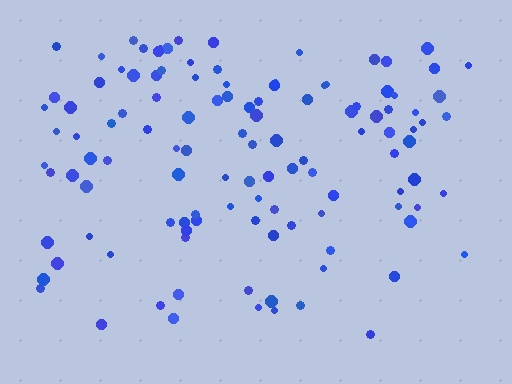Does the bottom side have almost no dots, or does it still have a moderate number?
Still a moderate number, just noticeably fewer than the top.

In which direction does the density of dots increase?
From bottom to top, with the top side densest.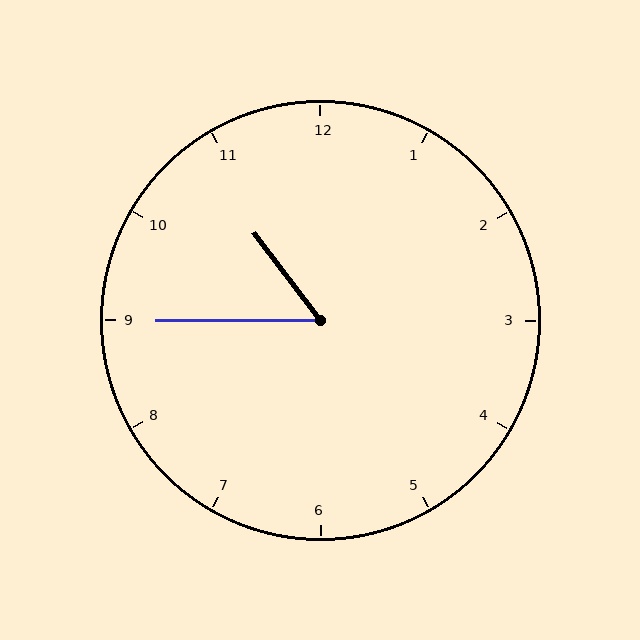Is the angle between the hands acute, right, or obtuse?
It is acute.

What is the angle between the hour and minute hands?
Approximately 52 degrees.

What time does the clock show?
10:45.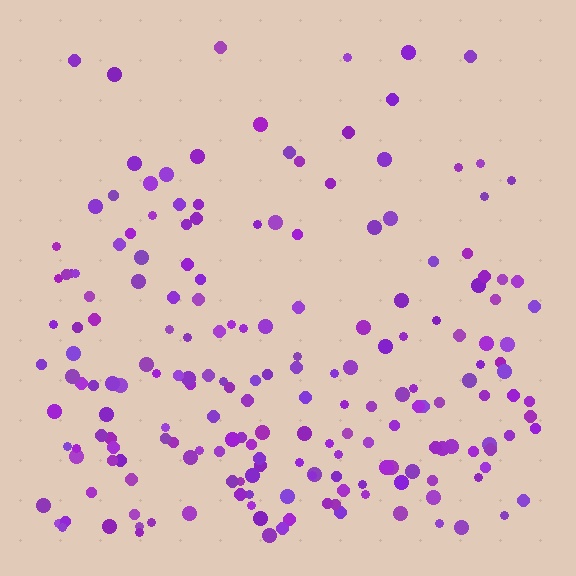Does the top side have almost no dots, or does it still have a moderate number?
Still a moderate number, just noticeably fewer than the bottom.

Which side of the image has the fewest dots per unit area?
The top.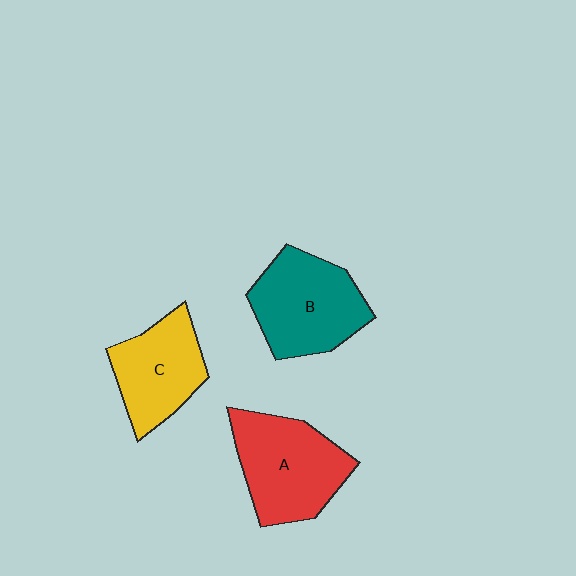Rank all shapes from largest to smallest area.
From largest to smallest: A (red), B (teal), C (yellow).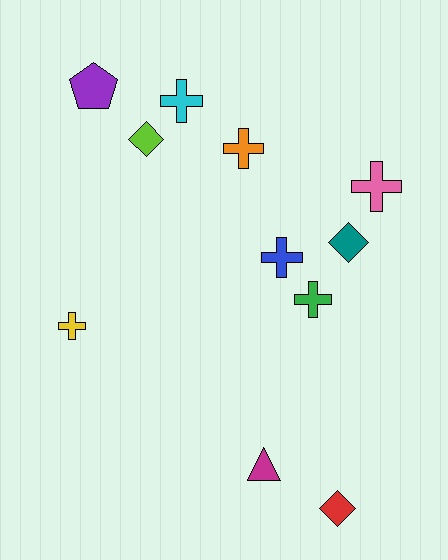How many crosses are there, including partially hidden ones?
There are 6 crosses.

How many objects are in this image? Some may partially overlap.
There are 11 objects.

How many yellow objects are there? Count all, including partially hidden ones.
There is 1 yellow object.